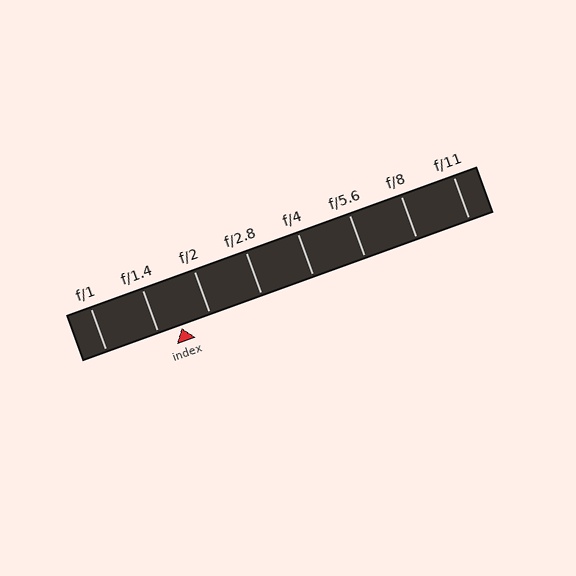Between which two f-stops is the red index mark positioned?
The index mark is between f/1.4 and f/2.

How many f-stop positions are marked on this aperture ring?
There are 8 f-stop positions marked.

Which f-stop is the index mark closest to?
The index mark is closest to f/1.4.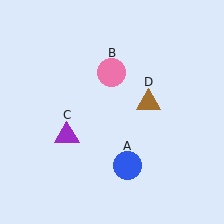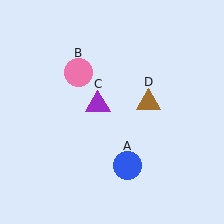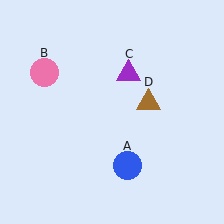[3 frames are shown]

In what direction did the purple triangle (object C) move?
The purple triangle (object C) moved up and to the right.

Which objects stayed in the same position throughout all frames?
Blue circle (object A) and brown triangle (object D) remained stationary.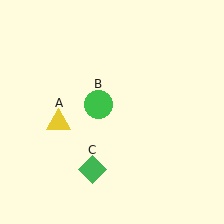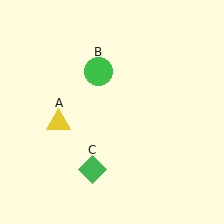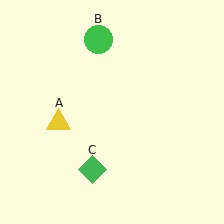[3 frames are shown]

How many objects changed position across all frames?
1 object changed position: green circle (object B).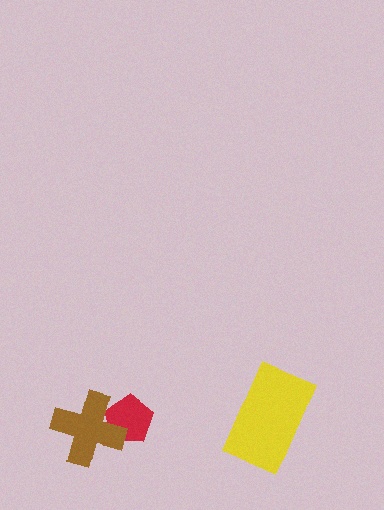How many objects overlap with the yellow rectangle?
0 objects overlap with the yellow rectangle.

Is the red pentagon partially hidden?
Yes, it is partially covered by another shape.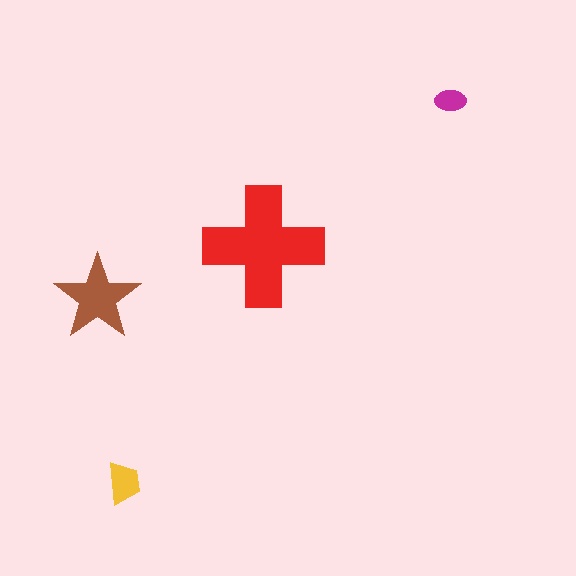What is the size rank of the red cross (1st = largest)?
1st.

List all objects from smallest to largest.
The magenta ellipse, the yellow trapezoid, the brown star, the red cross.